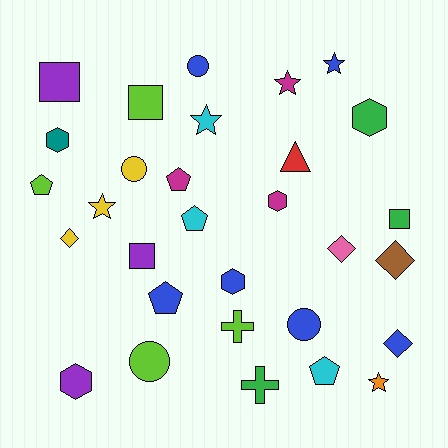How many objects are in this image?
There are 30 objects.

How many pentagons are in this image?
There are 5 pentagons.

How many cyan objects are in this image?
There are 3 cyan objects.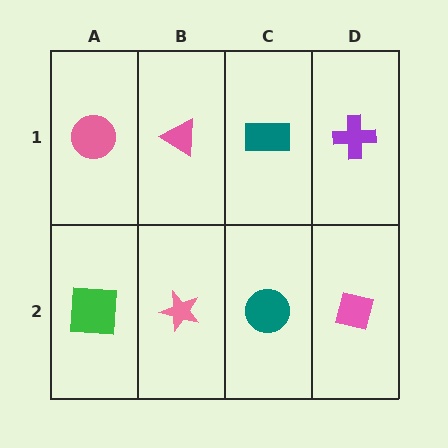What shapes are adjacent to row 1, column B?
A pink star (row 2, column B), a pink circle (row 1, column A), a teal rectangle (row 1, column C).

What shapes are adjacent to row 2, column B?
A pink triangle (row 1, column B), a green square (row 2, column A), a teal circle (row 2, column C).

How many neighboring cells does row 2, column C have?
3.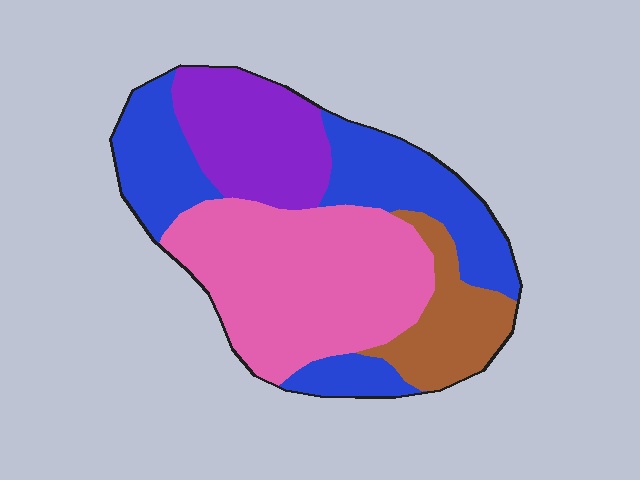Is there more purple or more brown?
Purple.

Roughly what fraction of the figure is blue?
Blue covers 31% of the figure.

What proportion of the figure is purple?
Purple covers about 20% of the figure.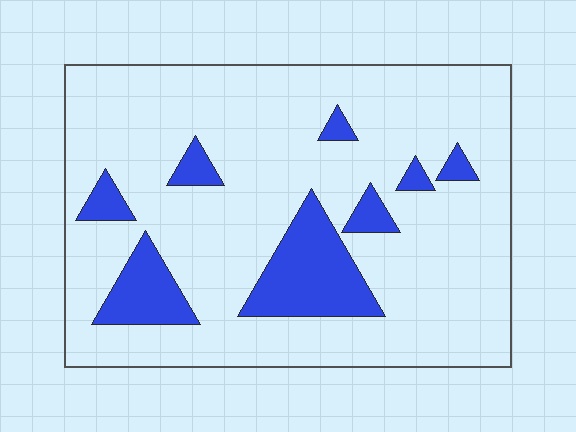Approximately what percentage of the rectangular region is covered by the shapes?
Approximately 15%.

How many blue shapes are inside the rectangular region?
8.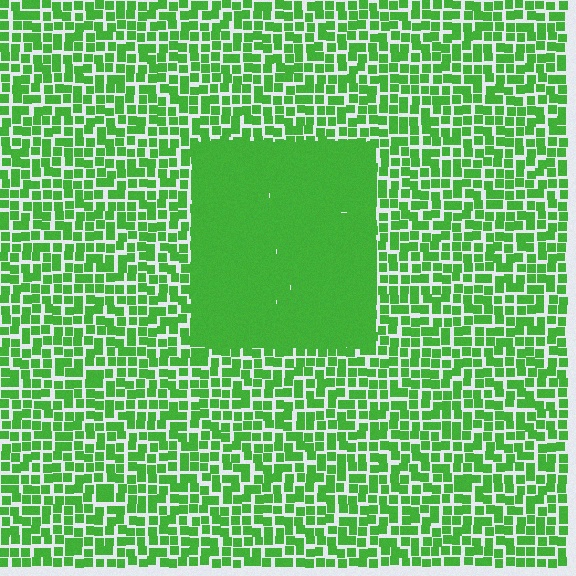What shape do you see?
I see a rectangle.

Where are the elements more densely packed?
The elements are more densely packed inside the rectangle boundary.